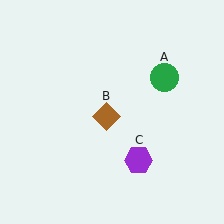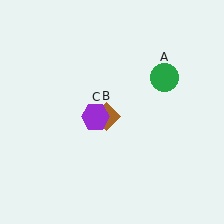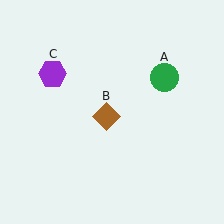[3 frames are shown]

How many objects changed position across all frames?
1 object changed position: purple hexagon (object C).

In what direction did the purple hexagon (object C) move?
The purple hexagon (object C) moved up and to the left.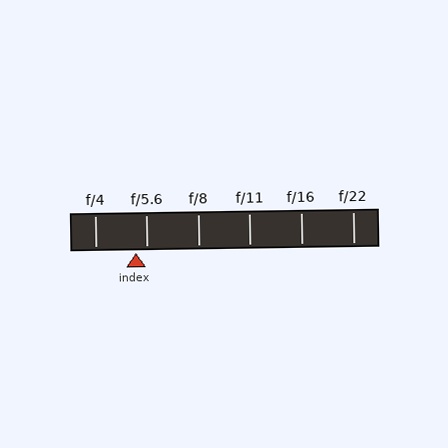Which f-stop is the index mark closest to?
The index mark is closest to f/5.6.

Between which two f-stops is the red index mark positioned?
The index mark is between f/4 and f/5.6.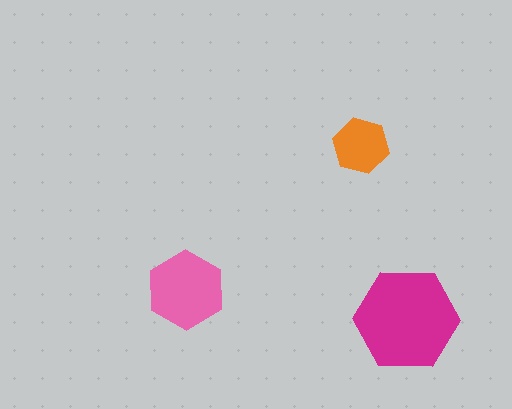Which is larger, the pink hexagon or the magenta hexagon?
The magenta one.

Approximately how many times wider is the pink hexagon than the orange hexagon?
About 1.5 times wider.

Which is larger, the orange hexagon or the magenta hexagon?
The magenta one.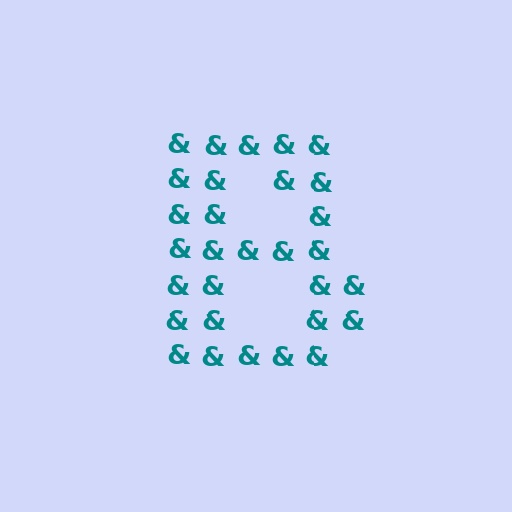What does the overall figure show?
The overall figure shows the letter B.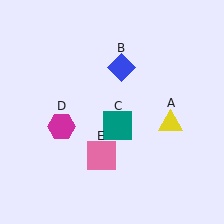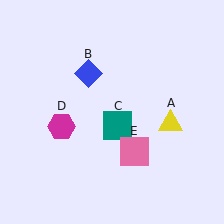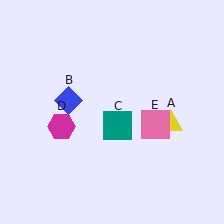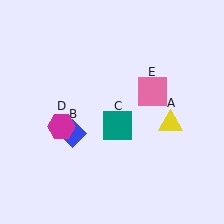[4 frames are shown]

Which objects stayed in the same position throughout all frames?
Yellow triangle (object A) and teal square (object C) and magenta hexagon (object D) remained stationary.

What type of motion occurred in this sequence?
The blue diamond (object B), pink square (object E) rotated counterclockwise around the center of the scene.